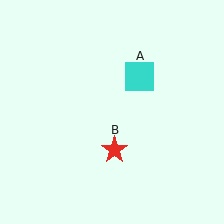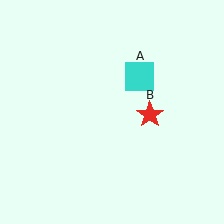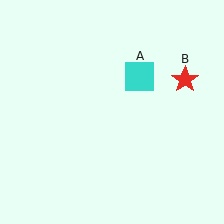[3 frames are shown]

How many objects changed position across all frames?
1 object changed position: red star (object B).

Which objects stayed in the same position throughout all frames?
Cyan square (object A) remained stationary.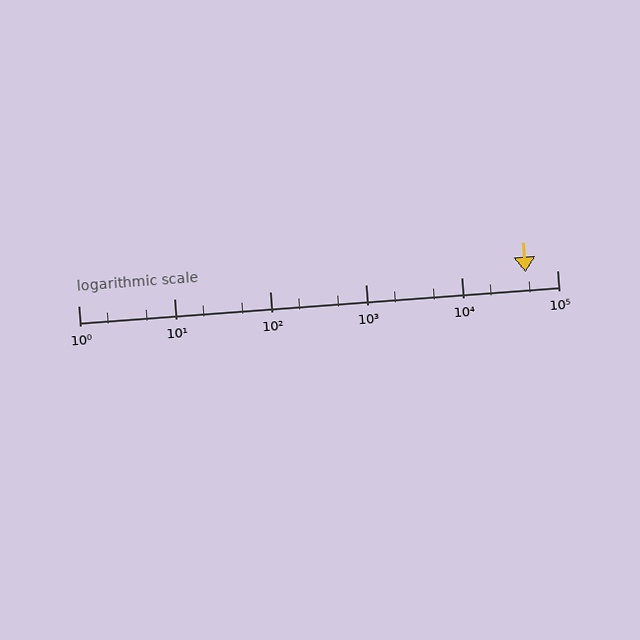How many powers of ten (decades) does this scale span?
The scale spans 5 decades, from 1 to 100000.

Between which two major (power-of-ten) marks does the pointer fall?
The pointer is between 10000 and 100000.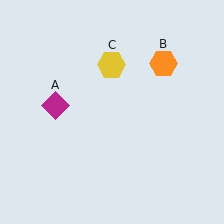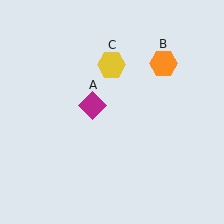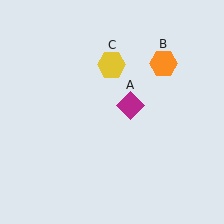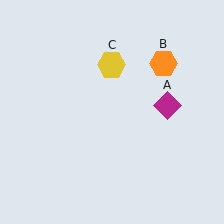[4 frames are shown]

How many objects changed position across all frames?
1 object changed position: magenta diamond (object A).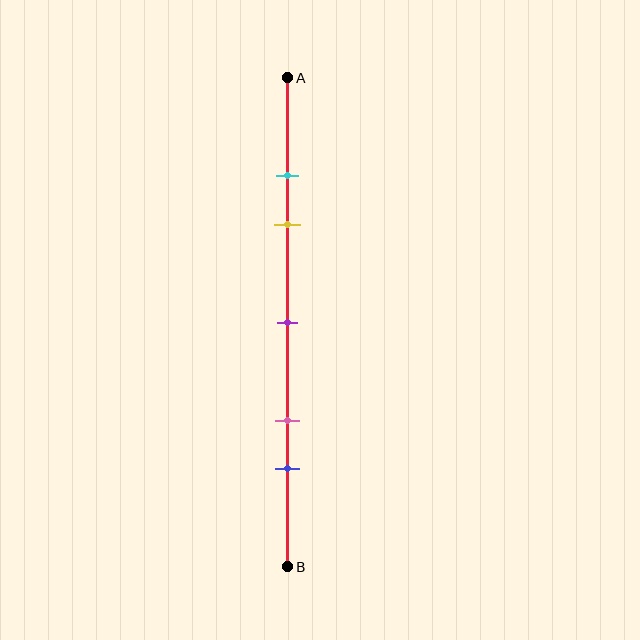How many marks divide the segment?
There are 5 marks dividing the segment.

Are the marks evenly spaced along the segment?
No, the marks are not evenly spaced.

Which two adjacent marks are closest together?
The cyan and yellow marks are the closest adjacent pair.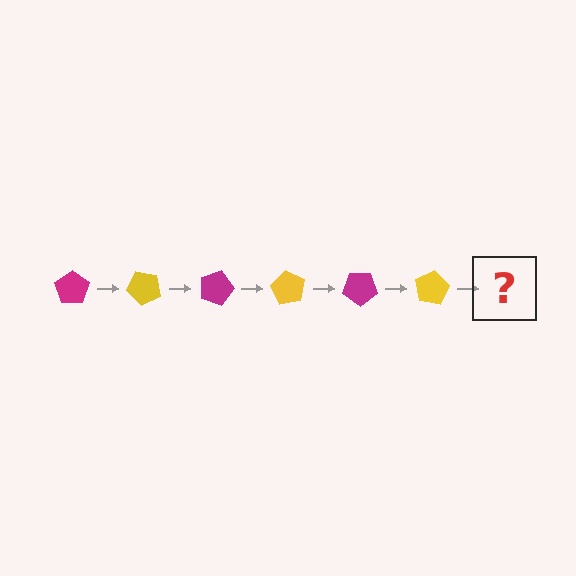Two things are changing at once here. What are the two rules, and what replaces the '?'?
The two rules are that it rotates 45 degrees each step and the color cycles through magenta and yellow. The '?' should be a magenta pentagon, rotated 270 degrees from the start.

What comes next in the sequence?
The next element should be a magenta pentagon, rotated 270 degrees from the start.